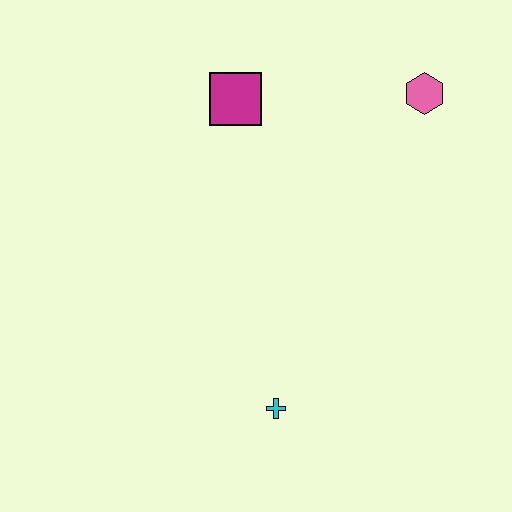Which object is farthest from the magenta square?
The cyan cross is farthest from the magenta square.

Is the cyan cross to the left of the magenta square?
No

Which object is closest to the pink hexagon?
The magenta square is closest to the pink hexagon.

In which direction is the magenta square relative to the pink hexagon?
The magenta square is to the left of the pink hexagon.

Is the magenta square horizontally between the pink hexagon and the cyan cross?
No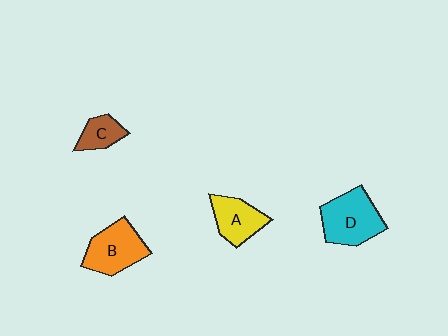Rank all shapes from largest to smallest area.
From largest to smallest: D (cyan), B (orange), A (yellow), C (brown).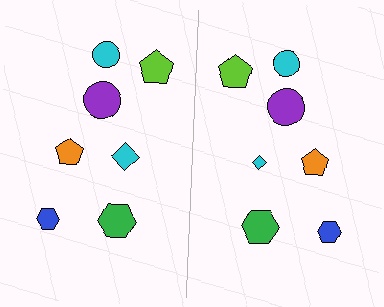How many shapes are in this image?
There are 14 shapes in this image.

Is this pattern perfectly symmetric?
No, the pattern is not perfectly symmetric. The cyan diamond on the right side has a different size than its mirror counterpart.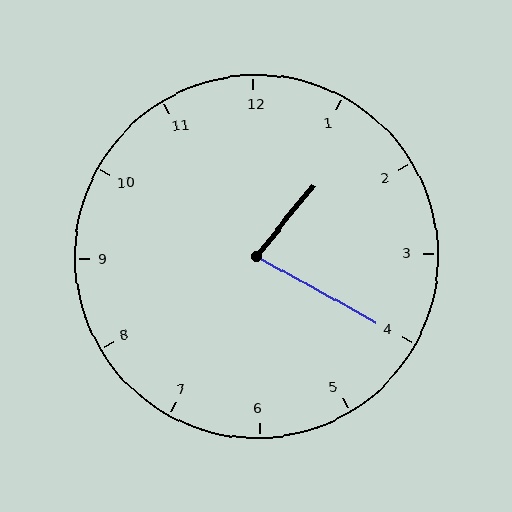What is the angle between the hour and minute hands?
Approximately 80 degrees.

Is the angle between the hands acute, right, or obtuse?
It is acute.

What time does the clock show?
1:20.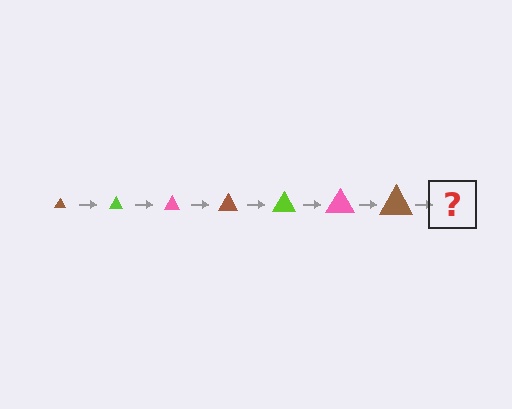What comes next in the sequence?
The next element should be a lime triangle, larger than the previous one.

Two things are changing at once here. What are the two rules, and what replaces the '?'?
The two rules are that the triangle grows larger each step and the color cycles through brown, lime, and pink. The '?' should be a lime triangle, larger than the previous one.